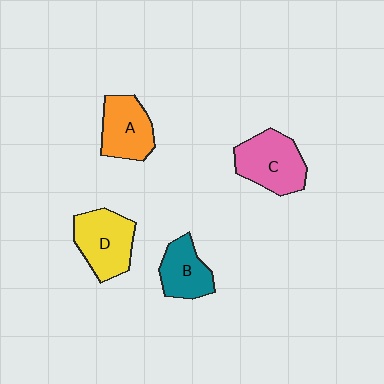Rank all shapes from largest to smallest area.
From largest to smallest: C (pink), D (yellow), A (orange), B (teal).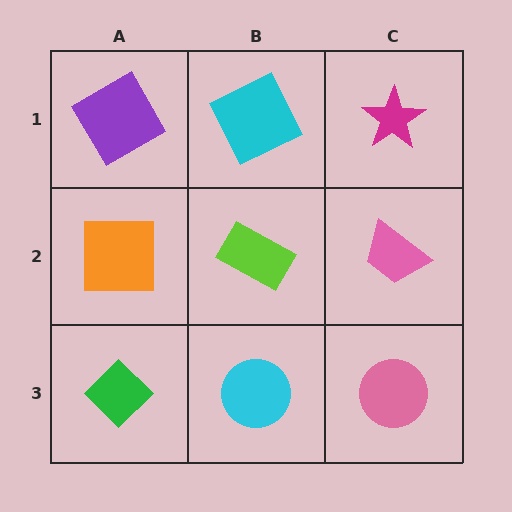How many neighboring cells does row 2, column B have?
4.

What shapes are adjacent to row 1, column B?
A lime rectangle (row 2, column B), a purple diamond (row 1, column A), a magenta star (row 1, column C).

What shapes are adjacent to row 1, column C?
A pink trapezoid (row 2, column C), a cyan square (row 1, column B).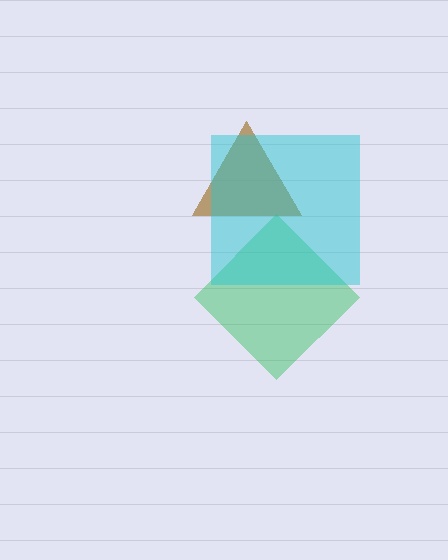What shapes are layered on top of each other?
The layered shapes are: a brown triangle, a green diamond, a cyan square.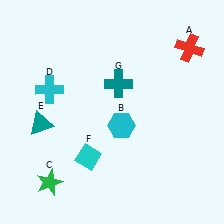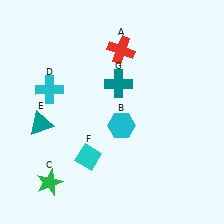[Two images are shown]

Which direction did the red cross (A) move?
The red cross (A) moved left.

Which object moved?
The red cross (A) moved left.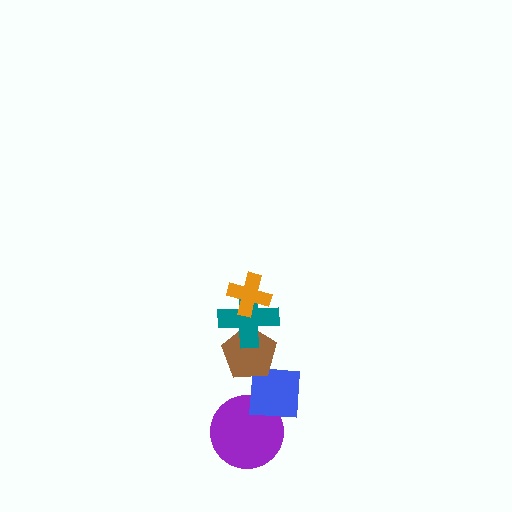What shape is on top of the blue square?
The brown pentagon is on top of the blue square.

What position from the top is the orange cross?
The orange cross is 1st from the top.